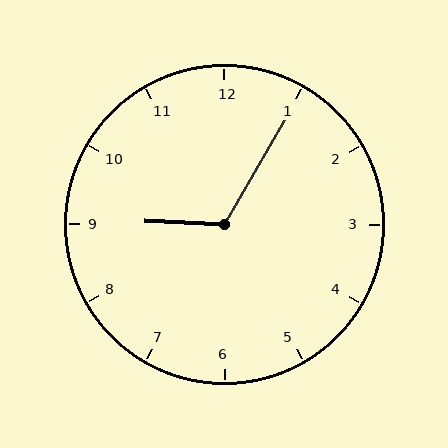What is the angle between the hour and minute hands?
Approximately 118 degrees.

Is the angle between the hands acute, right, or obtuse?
It is obtuse.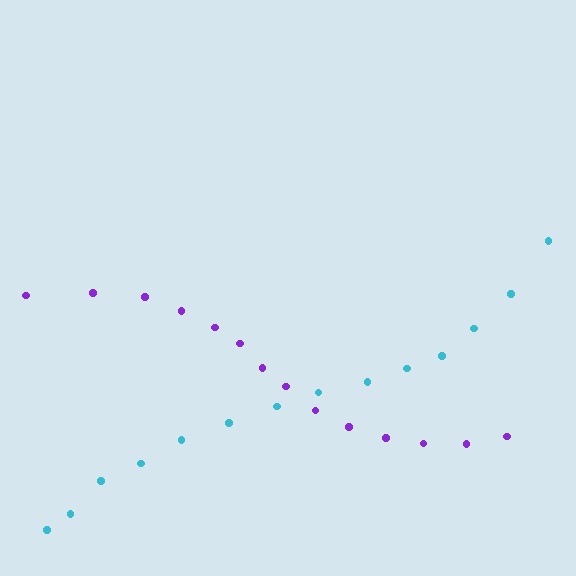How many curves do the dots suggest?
There are 2 distinct paths.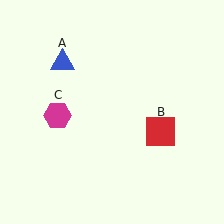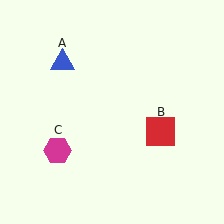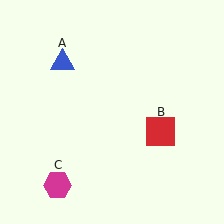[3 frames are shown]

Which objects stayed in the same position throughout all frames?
Blue triangle (object A) and red square (object B) remained stationary.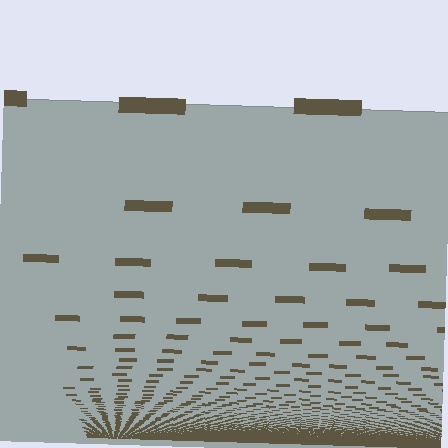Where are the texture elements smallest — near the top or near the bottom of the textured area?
Near the bottom.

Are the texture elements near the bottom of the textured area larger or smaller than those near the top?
Smaller. The gradient is inverted — elements near the bottom are smaller and denser.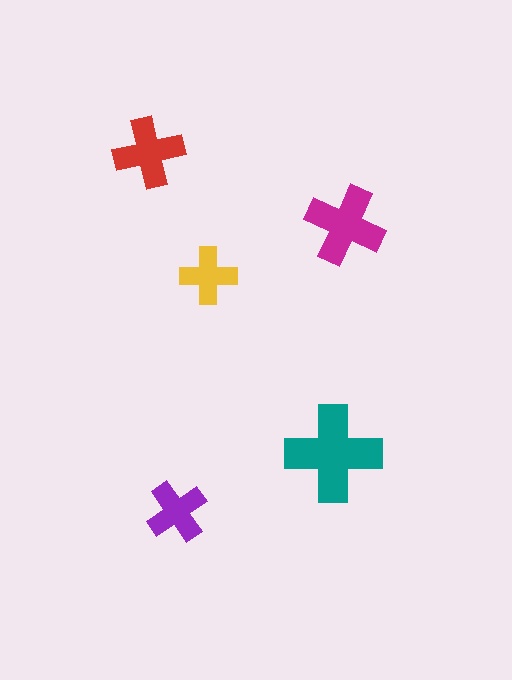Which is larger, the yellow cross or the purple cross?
The purple one.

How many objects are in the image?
There are 5 objects in the image.